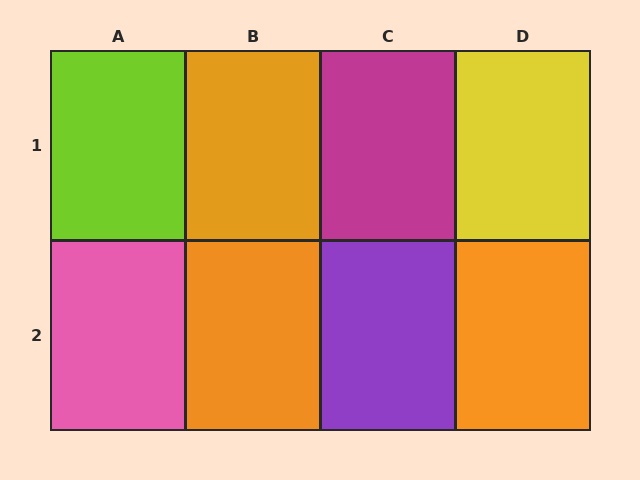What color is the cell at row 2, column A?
Pink.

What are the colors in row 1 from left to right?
Lime, orange, magenta, yellow.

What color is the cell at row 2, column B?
Orange.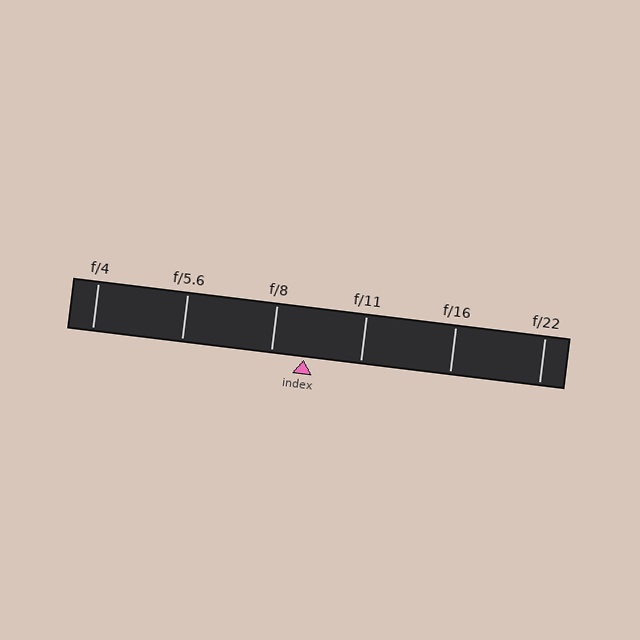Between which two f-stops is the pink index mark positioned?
The index mark is between f/8 and f/11.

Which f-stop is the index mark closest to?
The index mark is closest to f/8.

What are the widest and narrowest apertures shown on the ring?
The widest aperture shown is f/4 and the narrowest is f/22.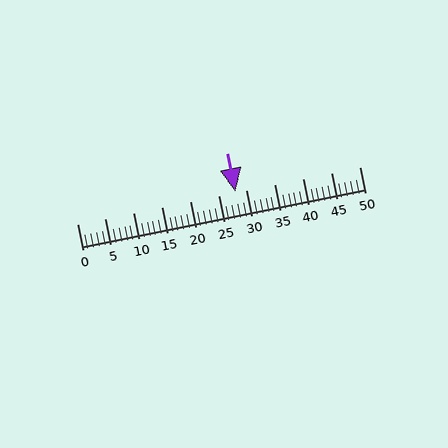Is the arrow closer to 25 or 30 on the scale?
The arrow is closer to 30.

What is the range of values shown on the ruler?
The ruler shows values from 0 to 50.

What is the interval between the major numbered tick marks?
The major tick marks are spaced 5 units apart.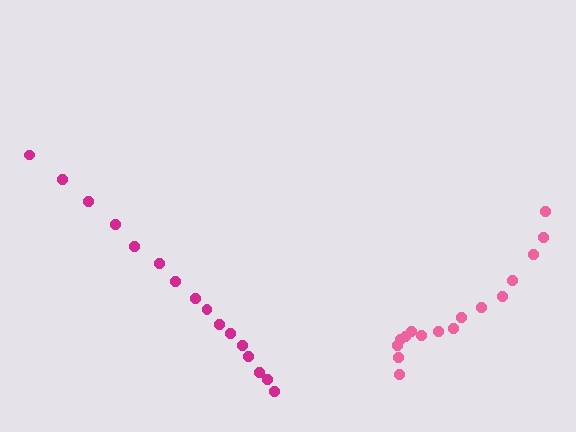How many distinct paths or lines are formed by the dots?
There are 2 distinct paths.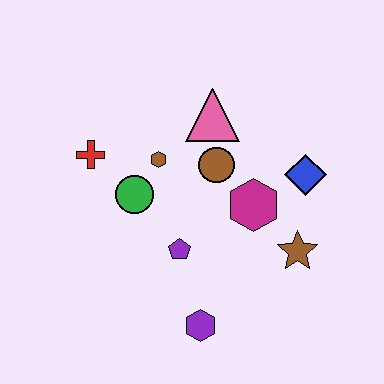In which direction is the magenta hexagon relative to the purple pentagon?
The magenta hexagon is to the right of the purple pentagon.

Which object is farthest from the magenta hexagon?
The red cross is farthest from the magenta hexagon.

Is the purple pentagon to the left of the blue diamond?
Yes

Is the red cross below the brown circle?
No